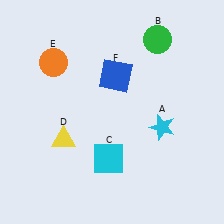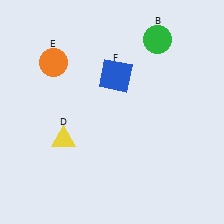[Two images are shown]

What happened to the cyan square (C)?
The cyan square (C) was removed in Image 2. It was in the bottom-left area of Image 1.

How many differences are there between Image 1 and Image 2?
There are 2 differences between the two images.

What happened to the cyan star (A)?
The cyan star (A) was removed in Image 2. It was in the bottom-right area of Image 1.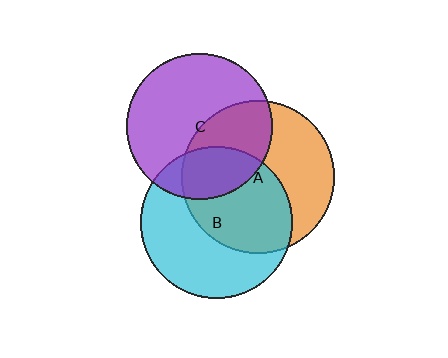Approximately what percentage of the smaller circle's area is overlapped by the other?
Approximately 25%.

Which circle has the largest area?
Circle A (orange).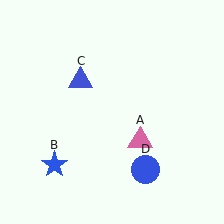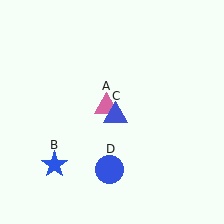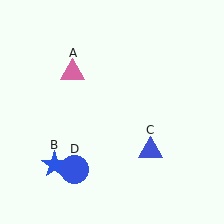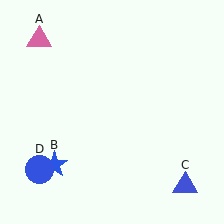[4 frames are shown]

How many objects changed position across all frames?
3 objects changed position: pink triangle (object A), blue triangle (object C), blue circle (object D).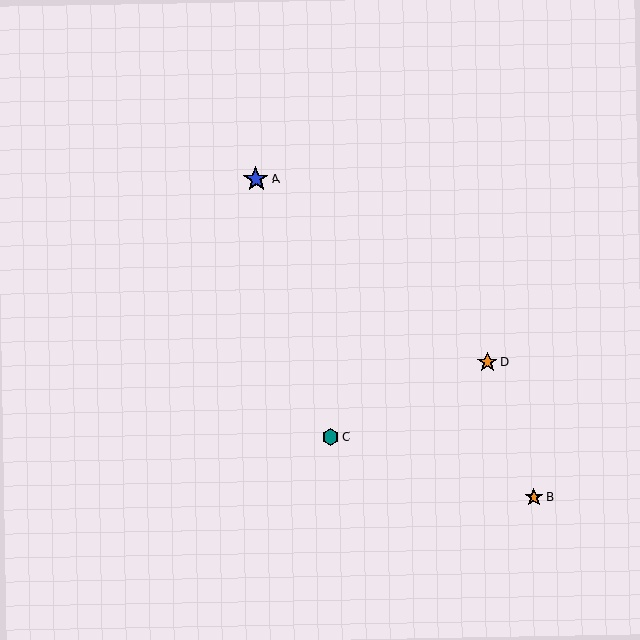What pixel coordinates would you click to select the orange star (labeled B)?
Click at (534, 497) to select the orange star B.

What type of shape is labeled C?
Shape C is a teal hexagon.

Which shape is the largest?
The blue star (labeled A) is the largest.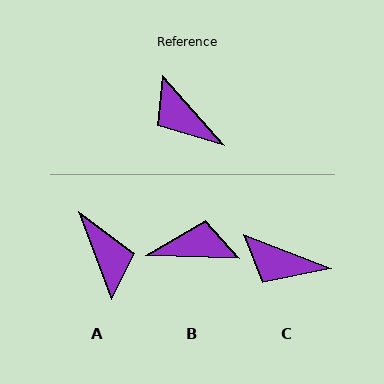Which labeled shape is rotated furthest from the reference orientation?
A, about 159 degrees away.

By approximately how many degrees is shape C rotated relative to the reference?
Approximately 28 degrees counter-clockwise.